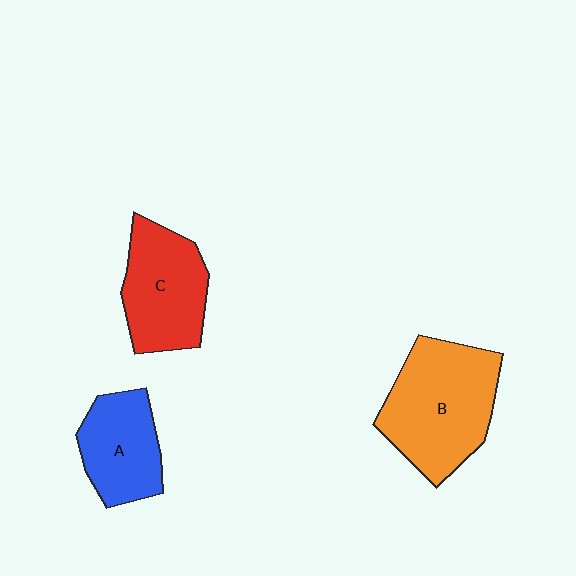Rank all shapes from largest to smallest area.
From largest to smallest: B (orange), C (red), A (blue).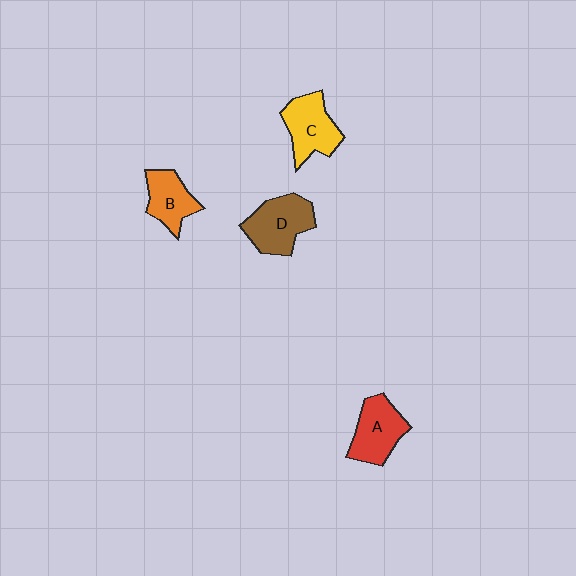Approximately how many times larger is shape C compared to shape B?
Approximately 1.2 times.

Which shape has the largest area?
Shape D (brown).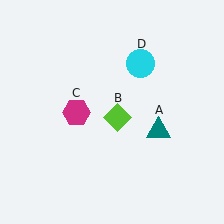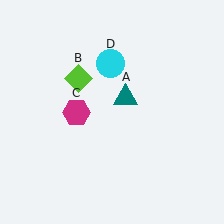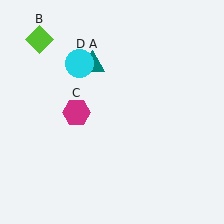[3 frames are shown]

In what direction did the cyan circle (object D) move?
The cyan circle (object D) moved left.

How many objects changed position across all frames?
3 objects changed position: teal triangle (object A), lime diamond (object B), cyan circle (object D).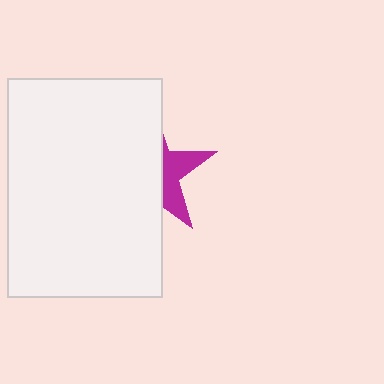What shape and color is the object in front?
The object in front is a white rectangle.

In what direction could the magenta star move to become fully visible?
The magenta star could move right. That would shift it out from behind the white rectangle entirely.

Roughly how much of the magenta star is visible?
A small part of it is visible (roughly 33%).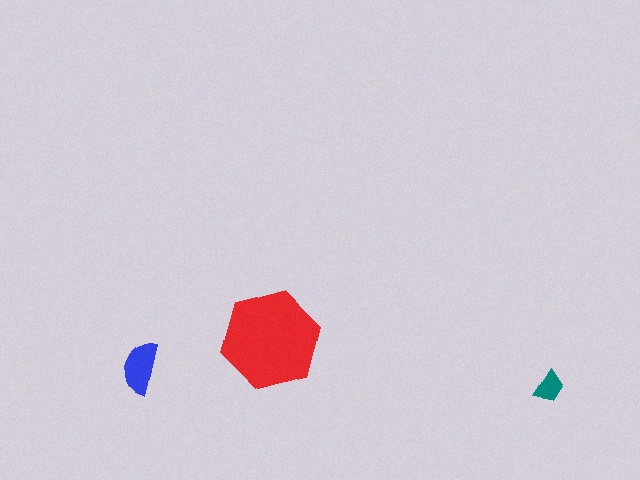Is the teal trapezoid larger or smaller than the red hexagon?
Smaller.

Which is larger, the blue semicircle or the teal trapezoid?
The blue semicircle.